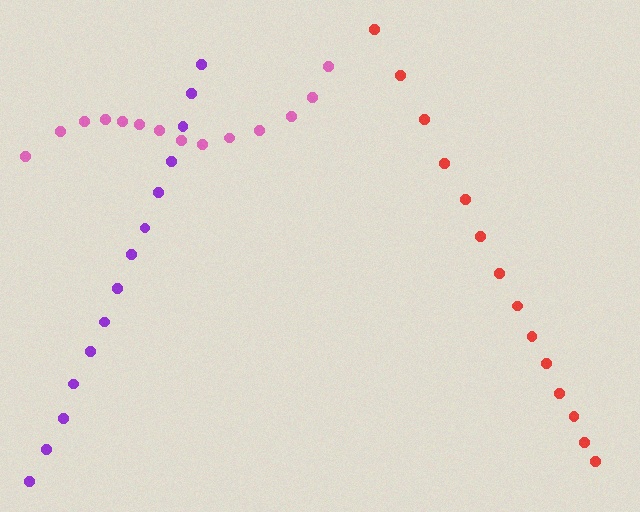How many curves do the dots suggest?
There are 3 distinct paths.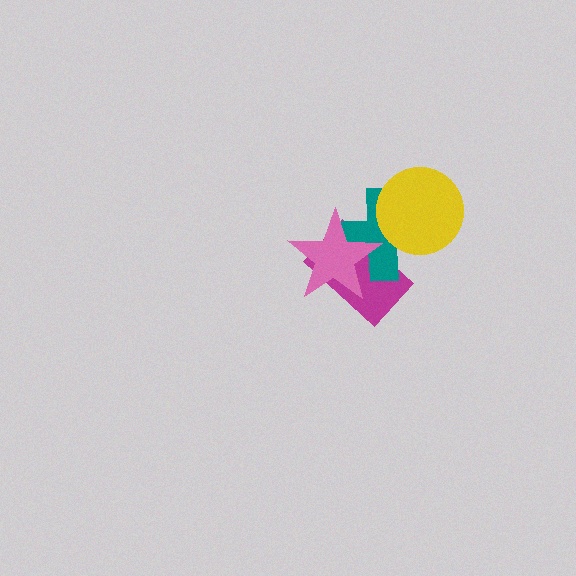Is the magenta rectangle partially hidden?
Yes, it is partially covered by another shape.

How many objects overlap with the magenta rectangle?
2 objects overlap with the magenta rectangle.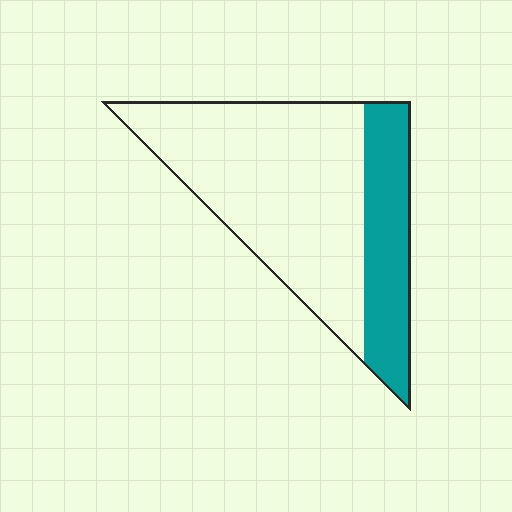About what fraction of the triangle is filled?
About one quarter (1/4).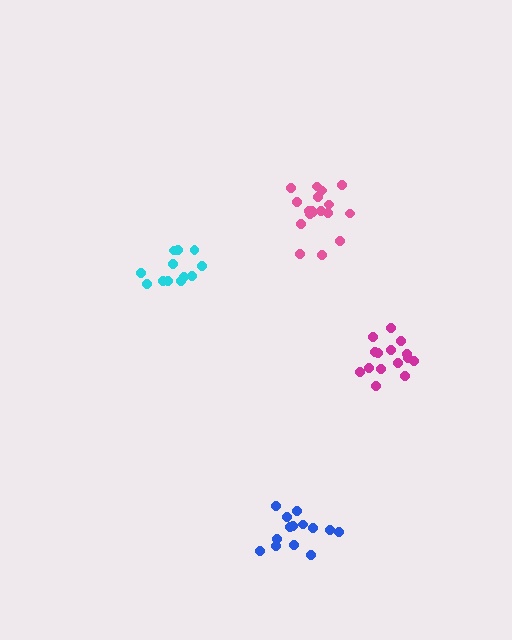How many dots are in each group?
Group 1: 15 dots, Group 2: 14 dots, Group 3: 12 dots, Group 4: 18 dots (59 total).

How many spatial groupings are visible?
There are 4 spatial groupings.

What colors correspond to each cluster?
The clusters are colored: magenta, blue, cyan, pink.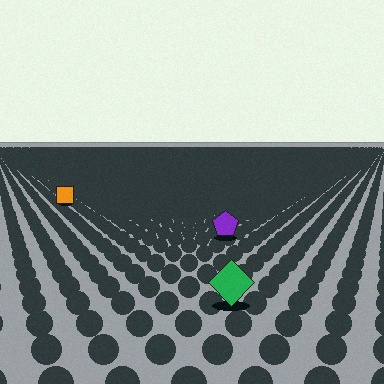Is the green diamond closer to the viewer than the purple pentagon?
Yes. The green diamond is closer — you can tell from the texture gradient: the ground texture is coarser near it.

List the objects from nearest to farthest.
From nearest to farthest: the green diamond, the purple pentagon, the orange square.